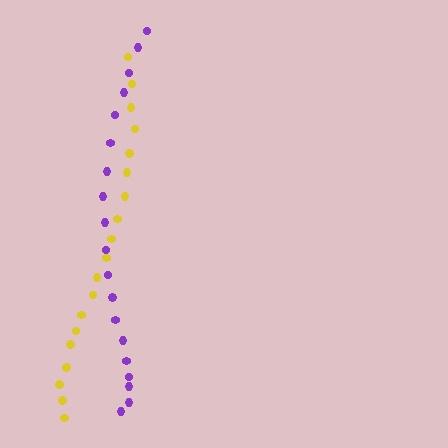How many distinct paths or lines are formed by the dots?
There are 2 distinct paths.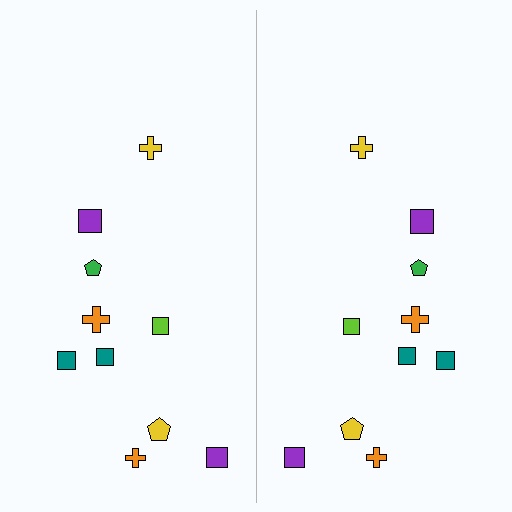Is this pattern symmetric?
Yes, this pattern has bilateral (reflection) symmetry.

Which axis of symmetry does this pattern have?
The pattern has a vertical axis of symmetry running through the center of the image.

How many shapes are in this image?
There are 20 shapes in this image.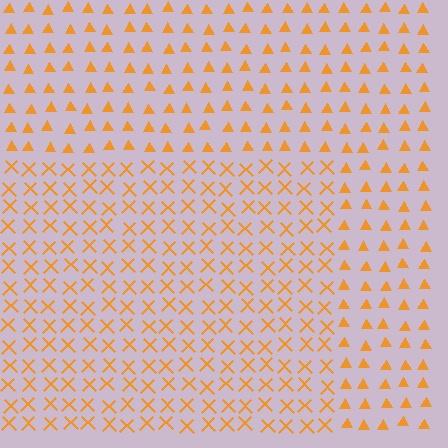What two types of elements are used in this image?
The image uses X marks inside the rectangle region and triangles outside it.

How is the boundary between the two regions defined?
The boundary is defined by a change in element shape: X marks inside vs. triangles outside. All elements share the same color and spacing.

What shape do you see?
I see a rectangle.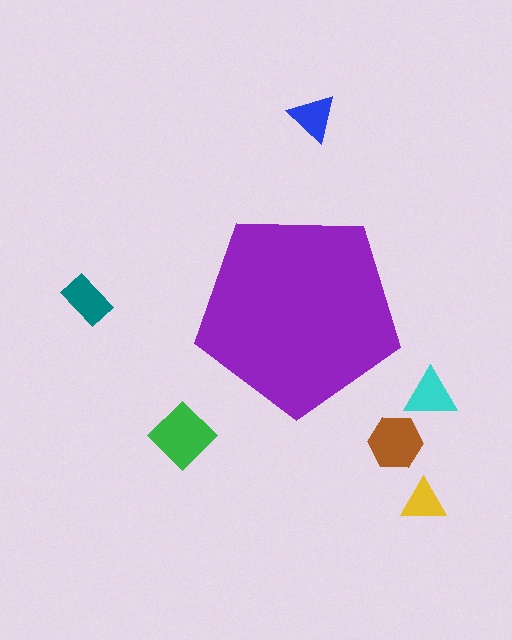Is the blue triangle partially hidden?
No, the blue triangle is fully visible.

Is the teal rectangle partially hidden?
No, the teal rectangle is fully visible.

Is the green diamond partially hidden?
No, the green diamond is fully visible.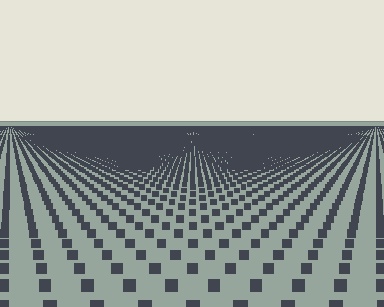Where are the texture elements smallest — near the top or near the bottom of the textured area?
Near the top.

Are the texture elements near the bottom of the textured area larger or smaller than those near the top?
Larger. Near the bottom, elements are closer to the viewer and appear at a bigger on-screen size.